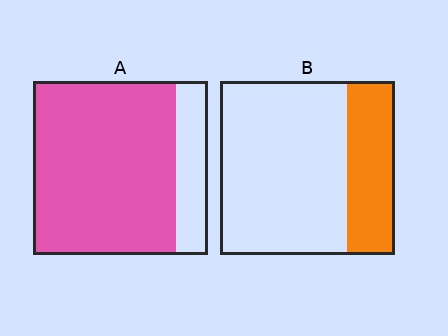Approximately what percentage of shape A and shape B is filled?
A is approximately 80% and B is approximately 25%.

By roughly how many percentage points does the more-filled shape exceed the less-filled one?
By roughly 55 percentage points (A over B).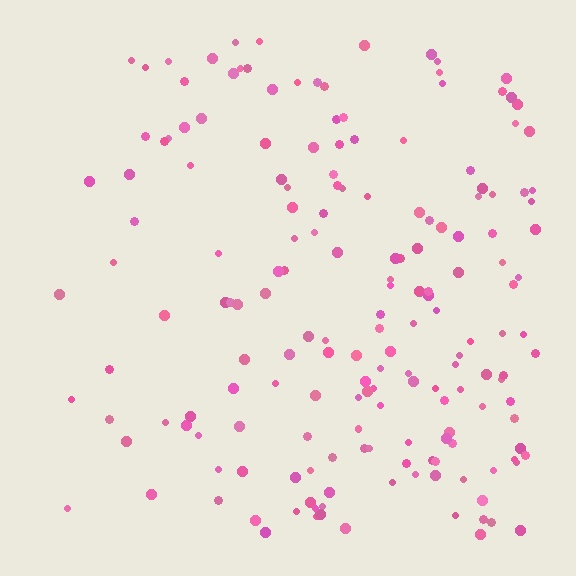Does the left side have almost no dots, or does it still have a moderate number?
Still a moderate number, just noticeably fewer than the right.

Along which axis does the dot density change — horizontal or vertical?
Horizontal.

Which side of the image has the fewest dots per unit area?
The left.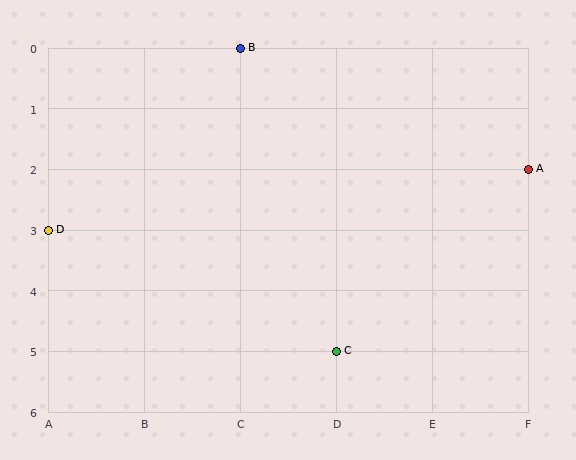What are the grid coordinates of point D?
Point D is at grid coordinates (A, 3).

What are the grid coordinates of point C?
Point C is at grid coordinates (D, 5).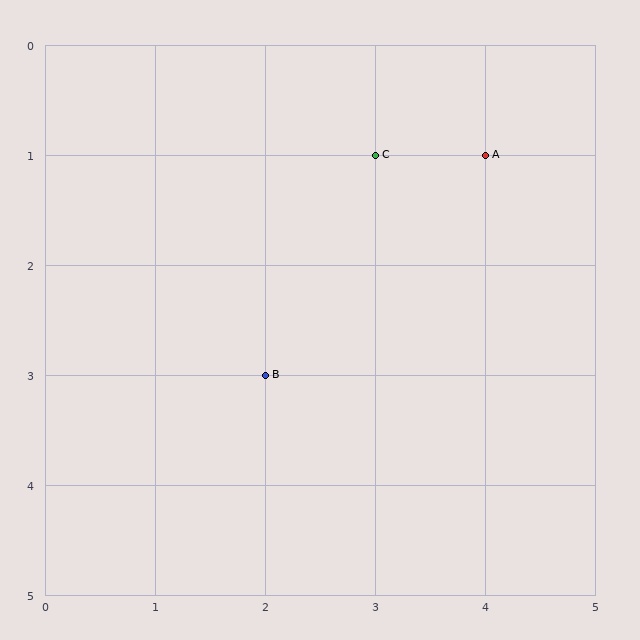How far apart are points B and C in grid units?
Points B and C are 1 column and 2 rows apart (about 2.2 grid units diagonally).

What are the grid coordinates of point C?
Point C is at grid coordinates (3, 1).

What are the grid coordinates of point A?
Point A is at grid coordinates (4, 1).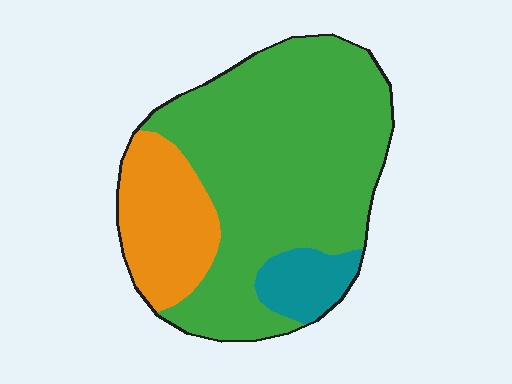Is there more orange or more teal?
Orange.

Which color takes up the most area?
Green, at roughly 70%.